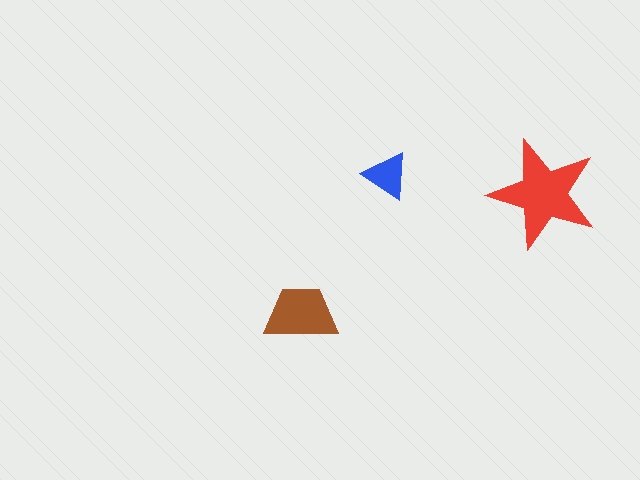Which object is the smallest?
The blue triangle.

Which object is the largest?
The red star.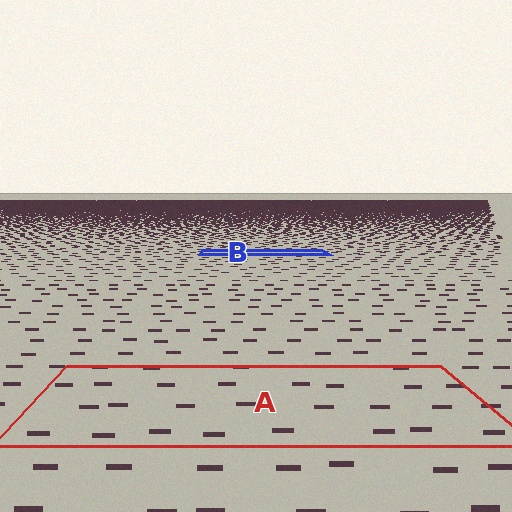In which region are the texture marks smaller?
The texture marks are smaller in region B, because it is farther away.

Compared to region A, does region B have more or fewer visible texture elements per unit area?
Region B has more texture elements per unit area — they are packed more densely because it is farther away.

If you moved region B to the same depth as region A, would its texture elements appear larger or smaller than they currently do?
They would appear larger. At a closer depth, the same texture elements are projected at a bigger on-screen size.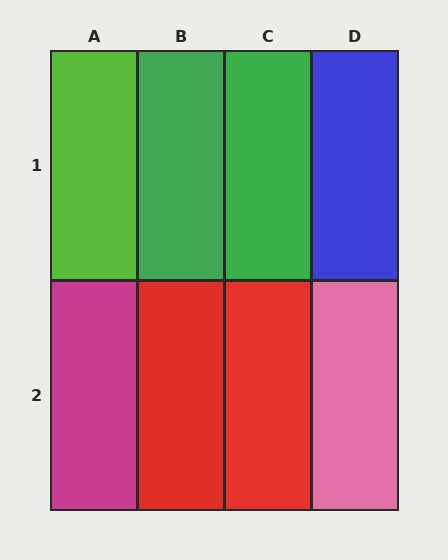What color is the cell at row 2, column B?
Red.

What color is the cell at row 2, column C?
Red.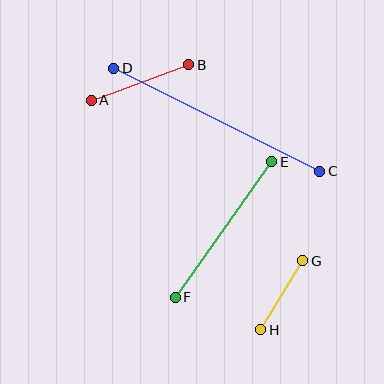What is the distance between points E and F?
The distance is approximately 166 pixels.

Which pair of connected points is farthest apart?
Points C and D are farthest apart.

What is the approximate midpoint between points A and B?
The midpoint is at approximately (140, 83) pixels.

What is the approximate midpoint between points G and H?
The midpoint is at approximately (282, 295) pixels.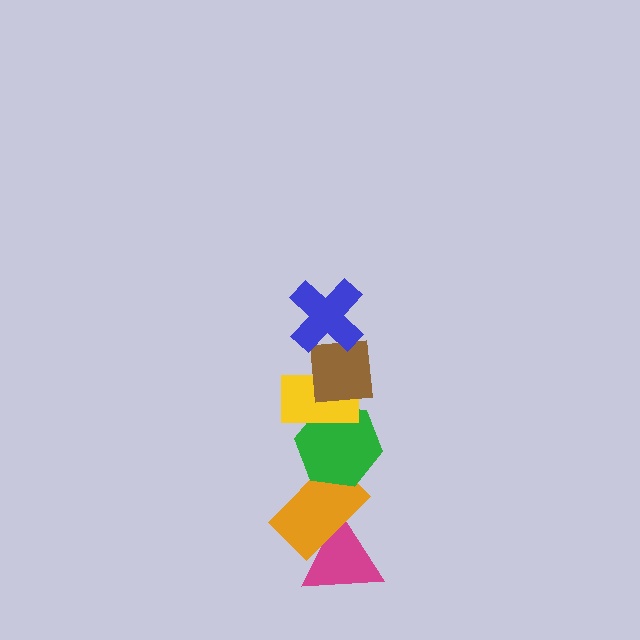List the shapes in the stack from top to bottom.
From top to bottom: the blue cross, the brown square, the yellow rectangle, the green hexagon, the orange rectangle, the magenta triangle.